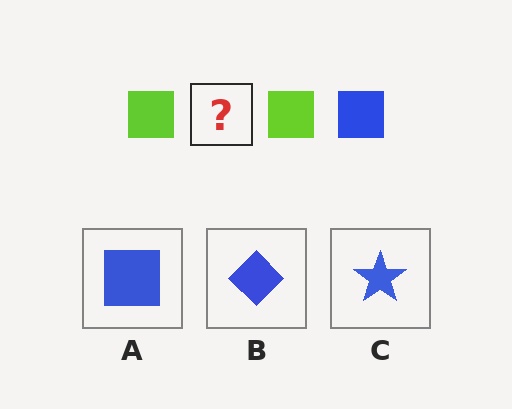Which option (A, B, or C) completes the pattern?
A.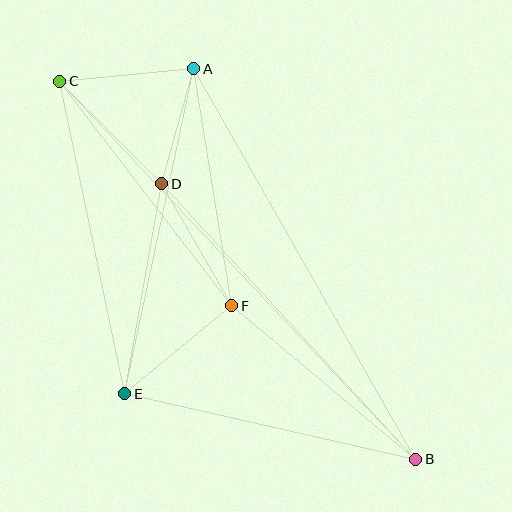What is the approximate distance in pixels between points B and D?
The distance between B and D is approximately 375 pixels.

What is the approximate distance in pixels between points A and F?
The distance between A and F is approximately 240 pixels.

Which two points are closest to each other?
Points A and D are closest to each other.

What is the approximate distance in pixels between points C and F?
The distance between C and F is approximately 283 pixels.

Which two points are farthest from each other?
Points B and C are farthest from each other.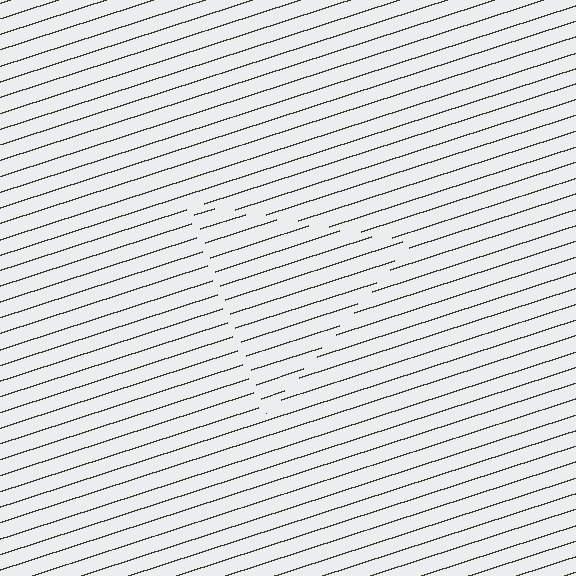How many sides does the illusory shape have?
3 sides — the line-ends trace a triangle.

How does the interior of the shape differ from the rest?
The interior of the shape contains the same grating, shifted by half a period — the contour is defined by the phase discontinuity where line-ends from the inner and outer gratings abut.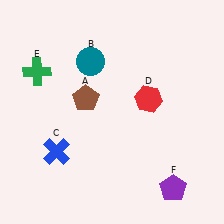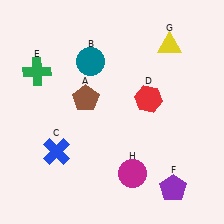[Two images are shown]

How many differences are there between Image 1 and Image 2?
There are 2 differences between the two images.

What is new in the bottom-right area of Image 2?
A magenta circle (H) was added in the bottom-right area of Image 2.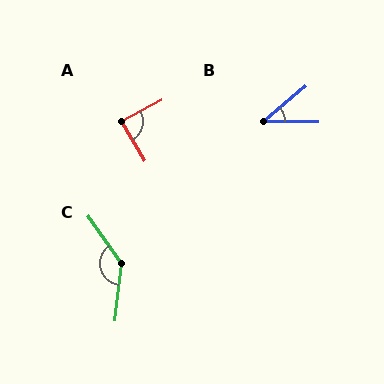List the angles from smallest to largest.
B (40°), A (86°), C (139°).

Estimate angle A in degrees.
Approximately 86 degrees.